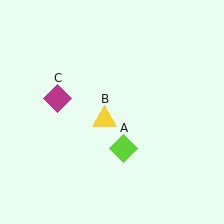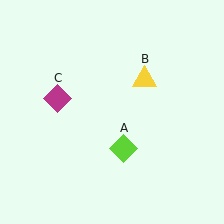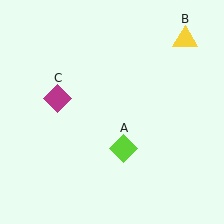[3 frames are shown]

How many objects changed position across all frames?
1 object changed position: yellow triangle (object B).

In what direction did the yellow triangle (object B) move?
The yellow triangle (object B) moved up and to the right.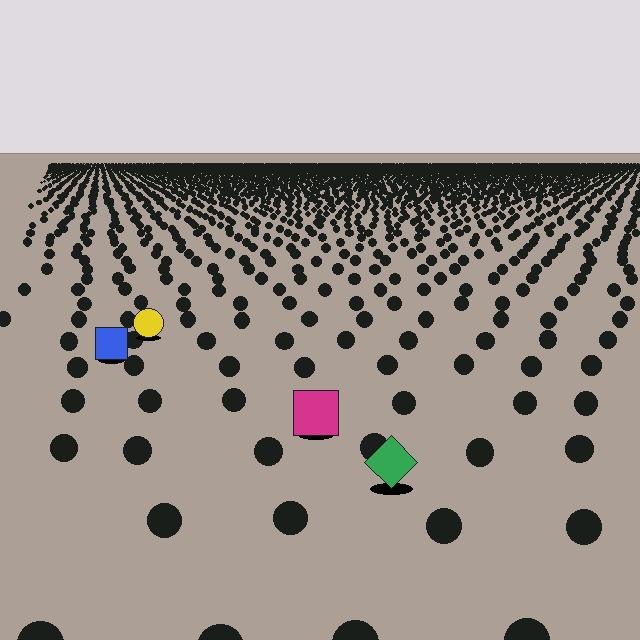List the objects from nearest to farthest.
From nearest to farthest: the green diamond, the magenta square, the blue square, the yellow circle.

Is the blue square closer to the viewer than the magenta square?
No. The magenta square is closer — you can tell from the texture gradient: the ground texture is coarser near it.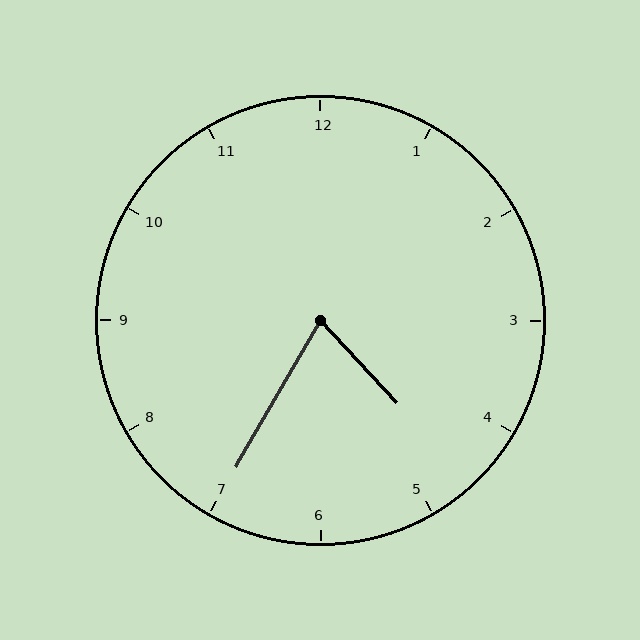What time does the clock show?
4:35.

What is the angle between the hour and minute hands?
Approximately 72 degrees.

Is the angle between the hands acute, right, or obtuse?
It is acute.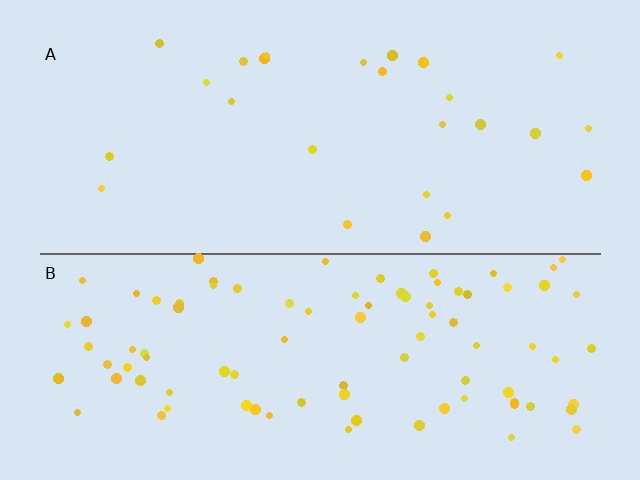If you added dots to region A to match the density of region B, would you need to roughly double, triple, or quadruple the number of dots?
Approximately quadruple.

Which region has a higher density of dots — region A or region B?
B (the bottom).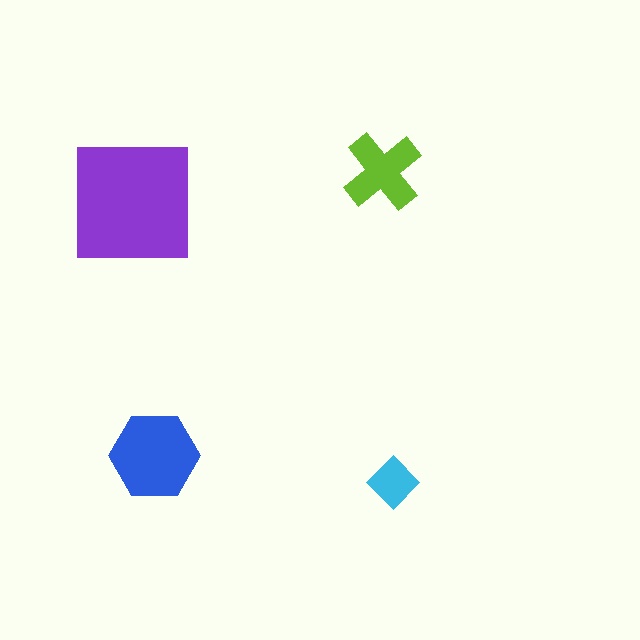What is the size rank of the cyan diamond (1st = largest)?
4th.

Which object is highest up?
The lime cross is topmost.